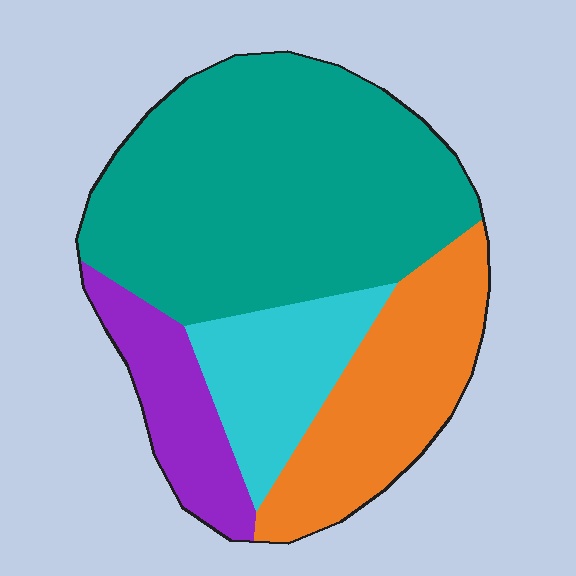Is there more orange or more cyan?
Orange.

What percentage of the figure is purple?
Purple takes up about one eighth (1/8) of the figure.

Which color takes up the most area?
Teal, at roughly 50%.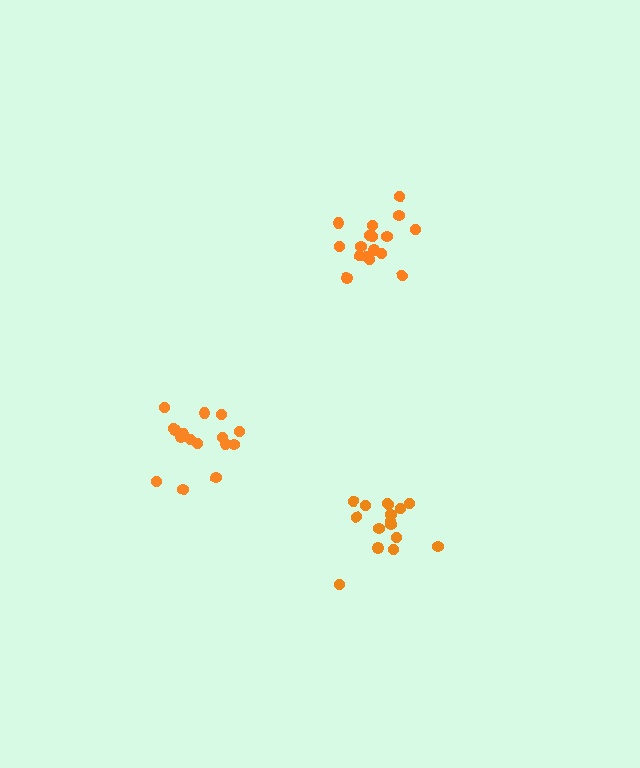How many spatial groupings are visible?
There are 3 spatial groupings.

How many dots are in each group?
Group 1: 16 dots, Group 2: 16 dots, Group 3: 17 dots (49 total).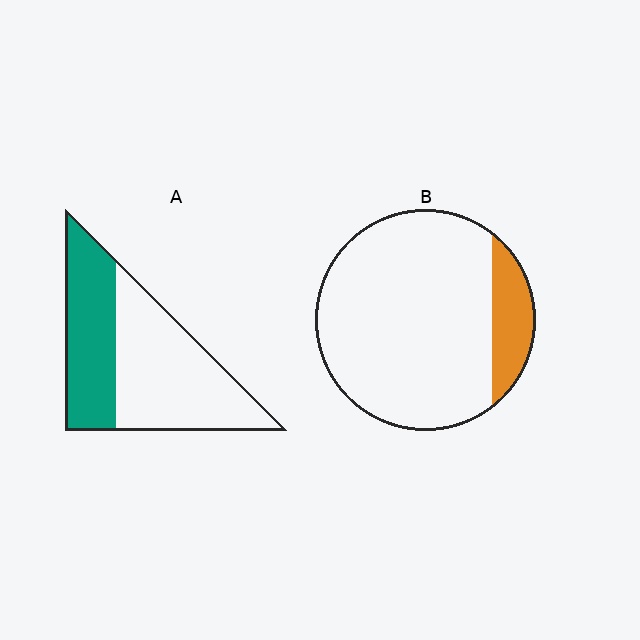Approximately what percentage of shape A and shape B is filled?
A is approximately 40% and B is approximately 15%.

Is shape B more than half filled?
No.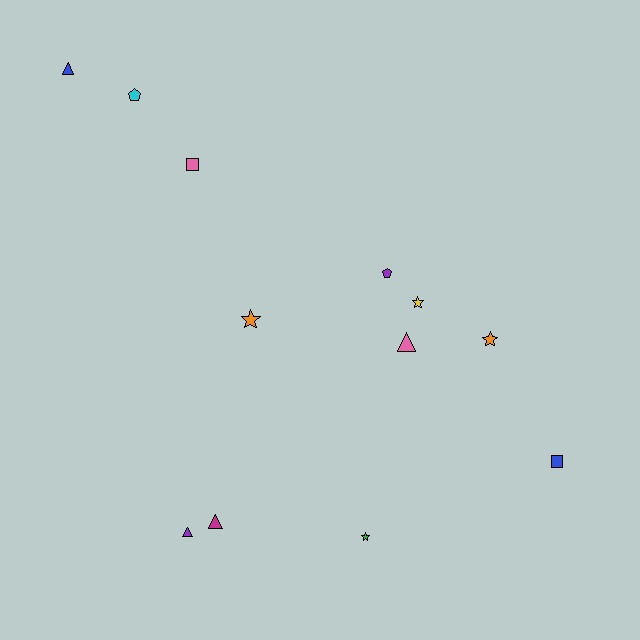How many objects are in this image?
There are 12 objects.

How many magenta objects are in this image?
There is 1 magenta object.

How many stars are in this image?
There are 4 stars.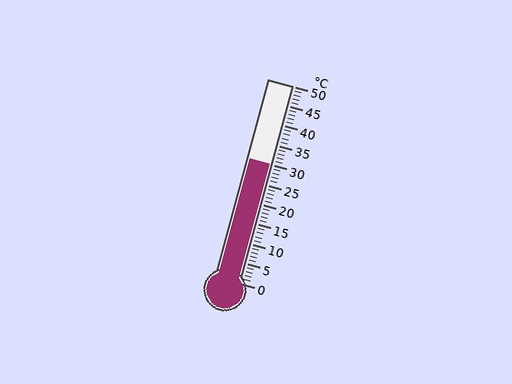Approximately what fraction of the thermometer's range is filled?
The thermometer is filled to approximately 60% of its range.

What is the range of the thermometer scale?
The thermometer scale ranges from 0°C to 50°C.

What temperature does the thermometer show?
The thermometer shows approximately 30°C.